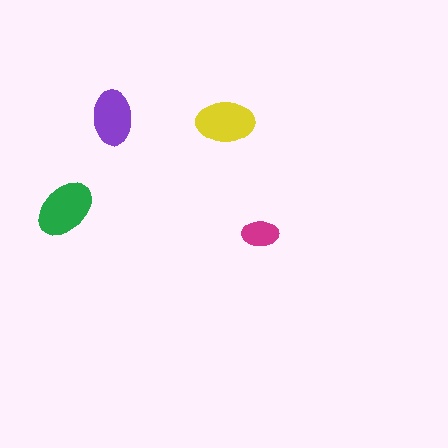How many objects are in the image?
There are 4 objects in the image.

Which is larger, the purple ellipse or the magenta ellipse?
The purple one.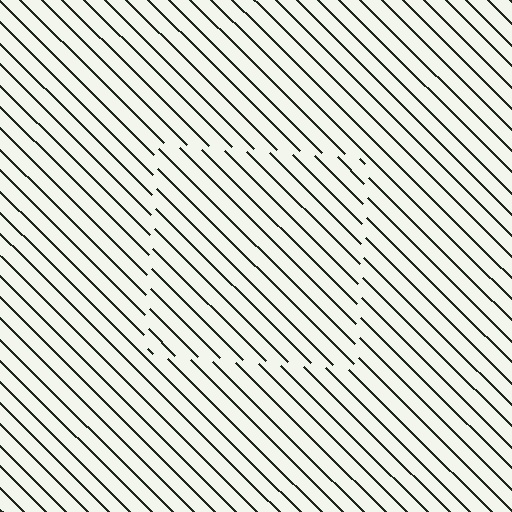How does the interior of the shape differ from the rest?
The interior of the shape contains the same grating, shifted by half a period — the contour is defined by the phase discontinuity where line-ends from the inner and outer gratings abut.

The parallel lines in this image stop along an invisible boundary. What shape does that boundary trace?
An illusory square. The interior of the shape contains the same grating, shifted by half a period — the contour is defined by the phase discontinuity where line-ends from the inner and outer gratings abut.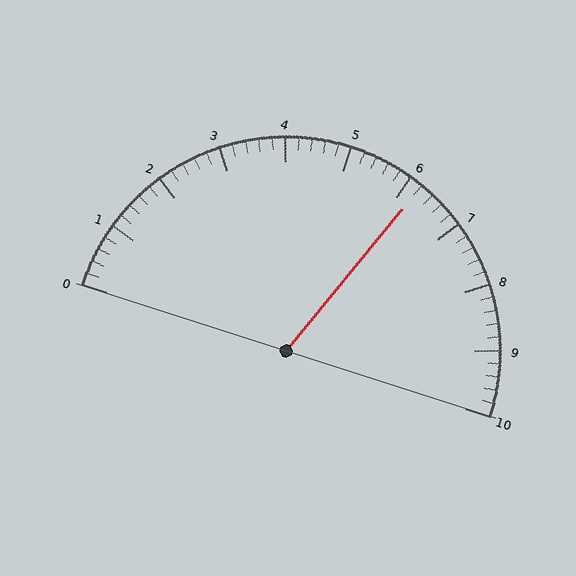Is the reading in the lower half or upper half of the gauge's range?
The reading is in the upper half of the range (0 to 10).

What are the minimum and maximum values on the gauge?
The gauge ranges from 0 to 10.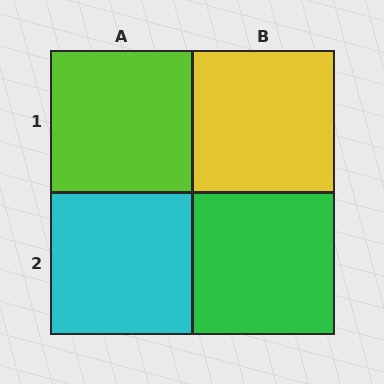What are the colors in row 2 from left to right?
Cyan, green.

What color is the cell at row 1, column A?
Lime.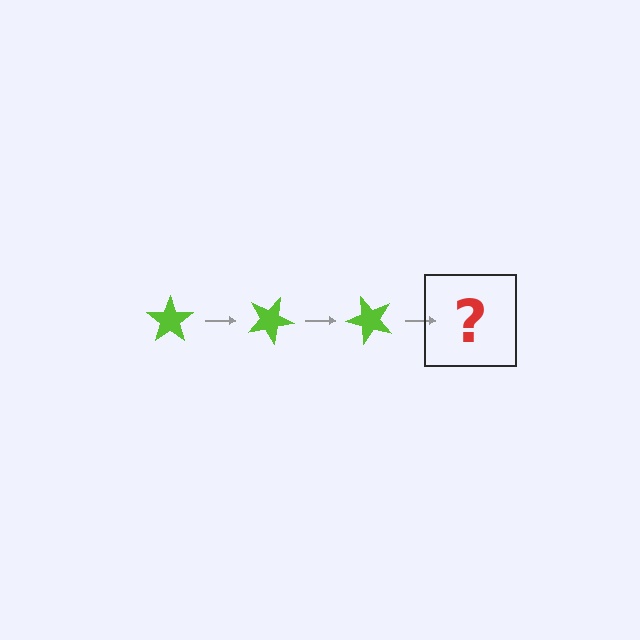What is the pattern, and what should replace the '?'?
The pattern is that the star rotates 25 degrees each step. The '?' should be a lime star rotated 75 degrees.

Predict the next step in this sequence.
The next step is a lime star rotated 75 degrees.